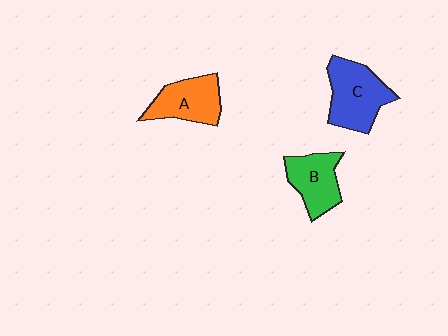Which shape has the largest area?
Shape C (blue).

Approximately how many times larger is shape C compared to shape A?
Approximately 1.2 times.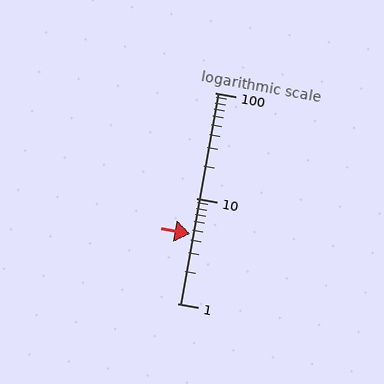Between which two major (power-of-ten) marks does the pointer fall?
The pointer is between 1 and 10.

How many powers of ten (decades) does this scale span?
The scale spans 2 decades, from 1 to 100.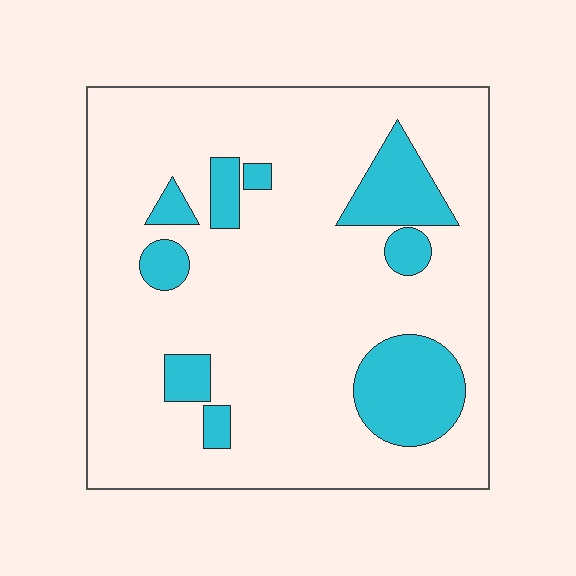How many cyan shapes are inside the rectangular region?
9.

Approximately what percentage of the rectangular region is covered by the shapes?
Approximately 15%.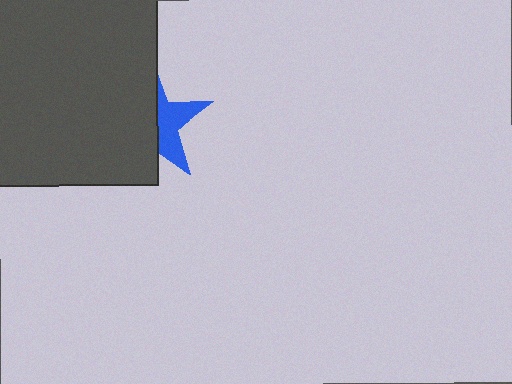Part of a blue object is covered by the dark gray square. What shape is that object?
It is a star.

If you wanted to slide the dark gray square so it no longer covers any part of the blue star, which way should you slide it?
Slide it left — that is the most direct way to separate the two shapes.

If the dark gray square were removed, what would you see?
You would see the complete blue star.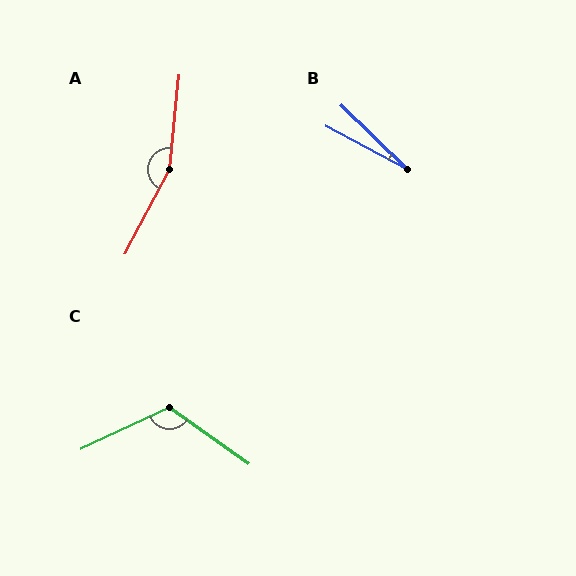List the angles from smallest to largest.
B (17°), C (119°), A (158°).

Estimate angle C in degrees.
Approximately 119 degrees.